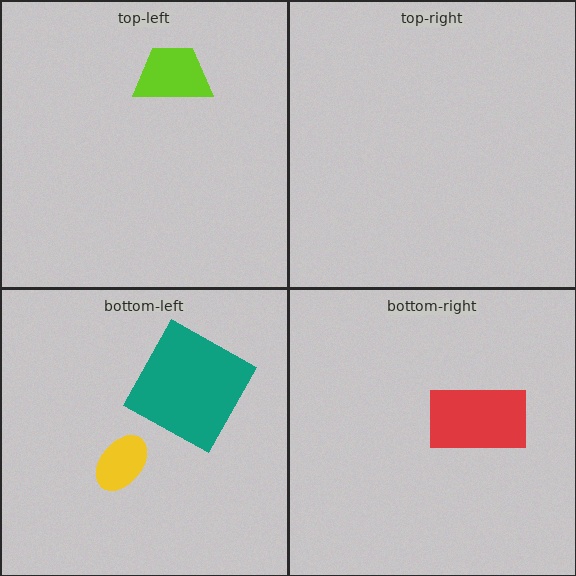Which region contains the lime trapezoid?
The top-left region.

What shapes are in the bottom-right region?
The red rectangle.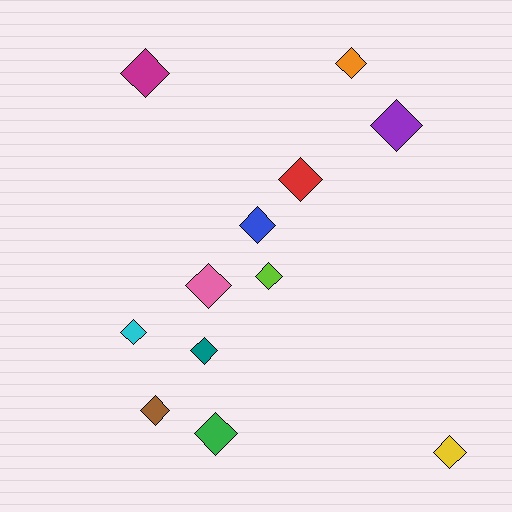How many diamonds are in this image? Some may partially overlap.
There are 12 diamonds.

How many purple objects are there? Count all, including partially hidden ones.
There is 1 purple object.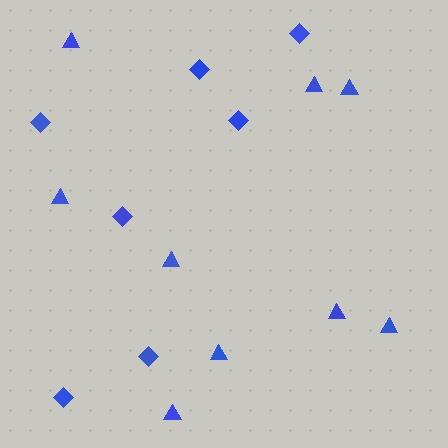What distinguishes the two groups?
There are 2 groups: one group of diamonds (7) and one group of triangles (9).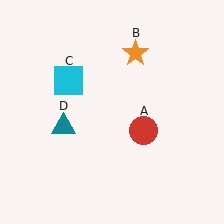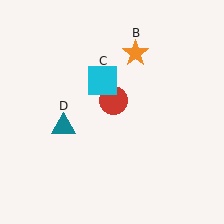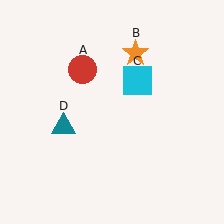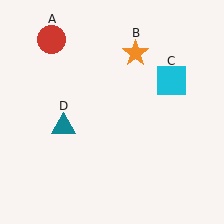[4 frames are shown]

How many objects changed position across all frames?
2 objects changed position: red circle (object A), cyan square (object C).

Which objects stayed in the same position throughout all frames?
Orange star (object B) and teal triangle (object D) remained stationary.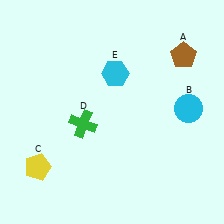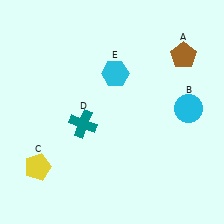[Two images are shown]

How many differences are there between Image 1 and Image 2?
There is 1 difference between the two images.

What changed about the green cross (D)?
In Image 1, D is green. In Image 2, it changed to teal.